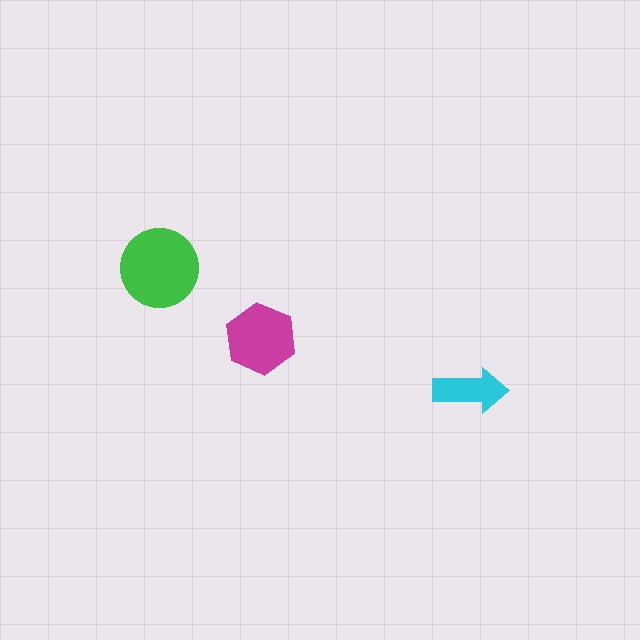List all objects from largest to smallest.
The green circle, the magenta hexagon, the cyan arrow.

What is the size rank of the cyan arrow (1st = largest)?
3rd.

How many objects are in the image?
There are 3 objects in the image.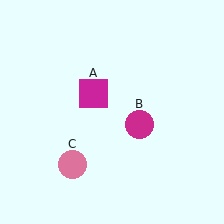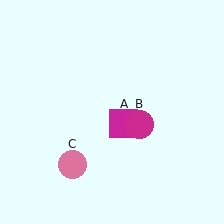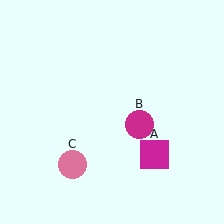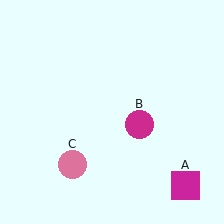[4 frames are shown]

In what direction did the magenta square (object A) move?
The magenta square (object A) moved down and to the right.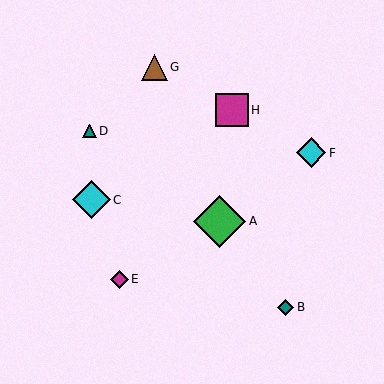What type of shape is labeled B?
Shape B is a teal diamond.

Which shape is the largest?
The green diamond (labeled A) is the largest.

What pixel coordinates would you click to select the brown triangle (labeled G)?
Click at (154, 67) to select the brown triangle G.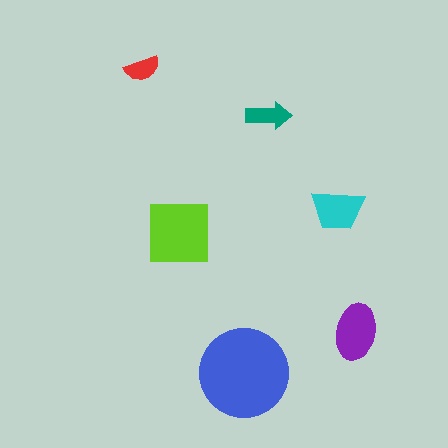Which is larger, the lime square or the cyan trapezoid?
The lime square.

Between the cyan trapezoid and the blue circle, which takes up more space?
The blue circle.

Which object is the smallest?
The red semicircle.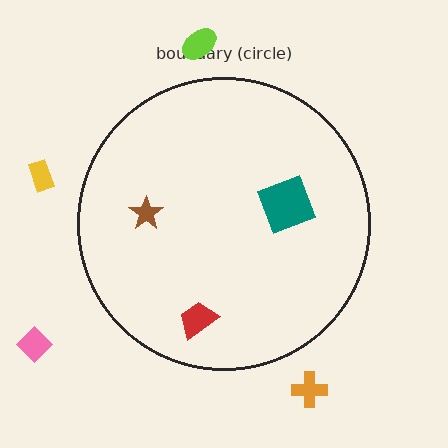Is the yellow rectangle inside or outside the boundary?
Outside.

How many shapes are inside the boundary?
3 inside, 4 outside.